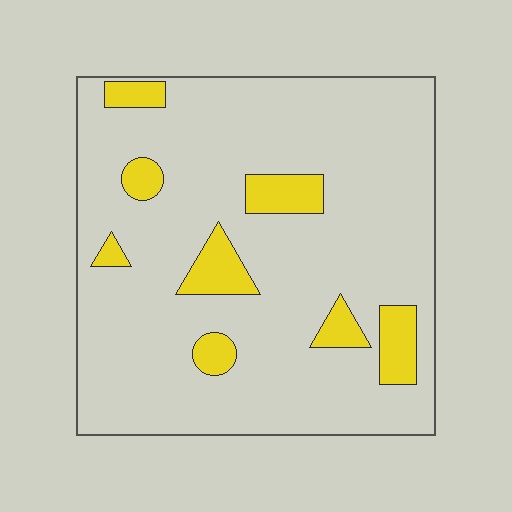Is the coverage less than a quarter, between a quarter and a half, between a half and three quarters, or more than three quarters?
Less than a quarter.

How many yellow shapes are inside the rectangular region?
8.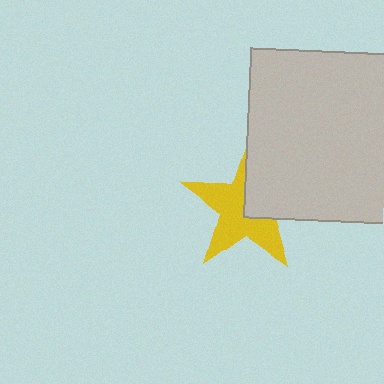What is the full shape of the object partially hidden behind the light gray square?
The partially hidden object is a yellow star.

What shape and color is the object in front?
The object in front is a light gray square.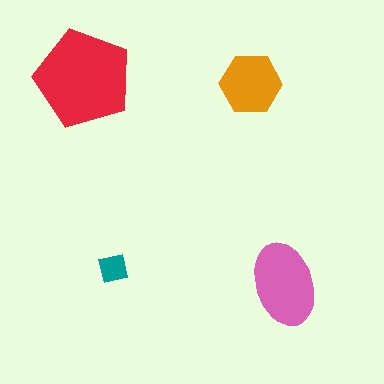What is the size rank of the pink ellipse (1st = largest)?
2nd.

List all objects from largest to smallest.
The red pentagon, the pink ellipse, the orange hexagon, the teal square.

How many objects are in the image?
There are 4 objects in the image.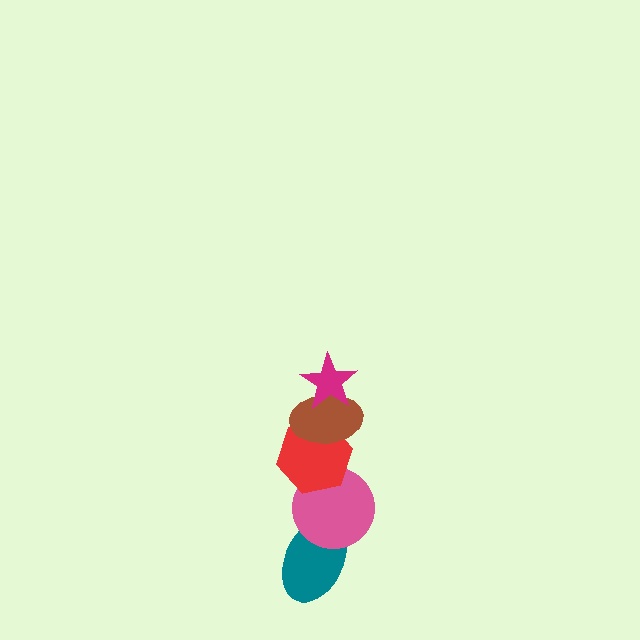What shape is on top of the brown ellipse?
The magenta star is on top of the brown ellipse.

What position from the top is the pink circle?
The pink circle is 4th from the top.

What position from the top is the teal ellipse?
The teal ellipse is 5th from the top.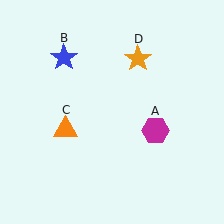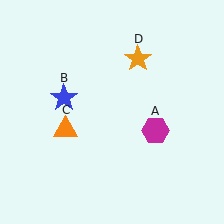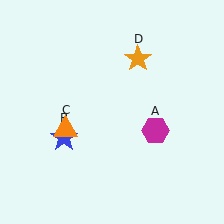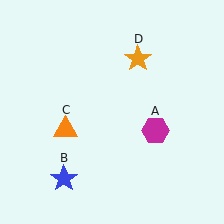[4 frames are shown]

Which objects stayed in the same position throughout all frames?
Magenta hexagon (object A) and orange triangle (object C) and orange star (object D) remained stationary.